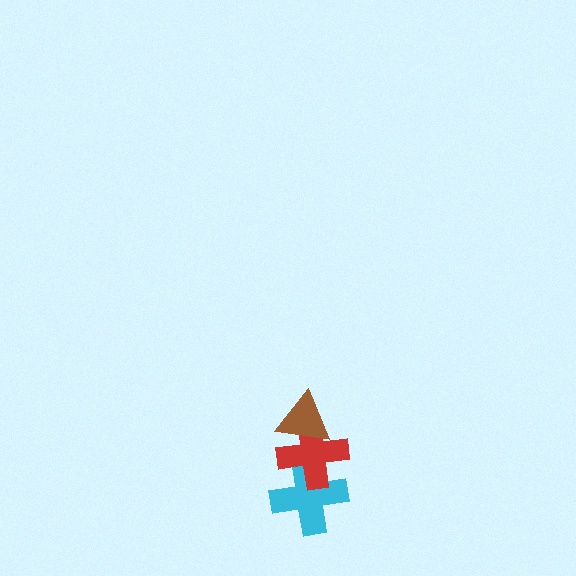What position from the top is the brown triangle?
The brown triangle is 1st from the top.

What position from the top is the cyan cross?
The cyan cross is 3rd from the top.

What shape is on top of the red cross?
The brown triangle is on top of the red cross.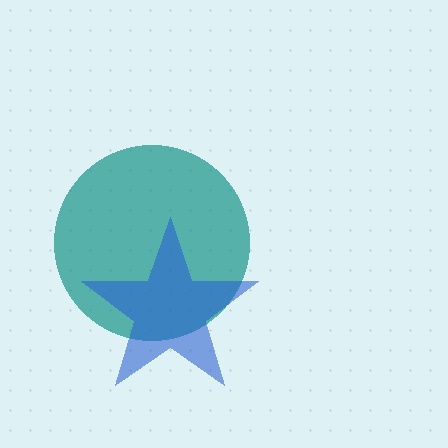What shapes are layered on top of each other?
The layered shapes are: a teal circle, a blue star.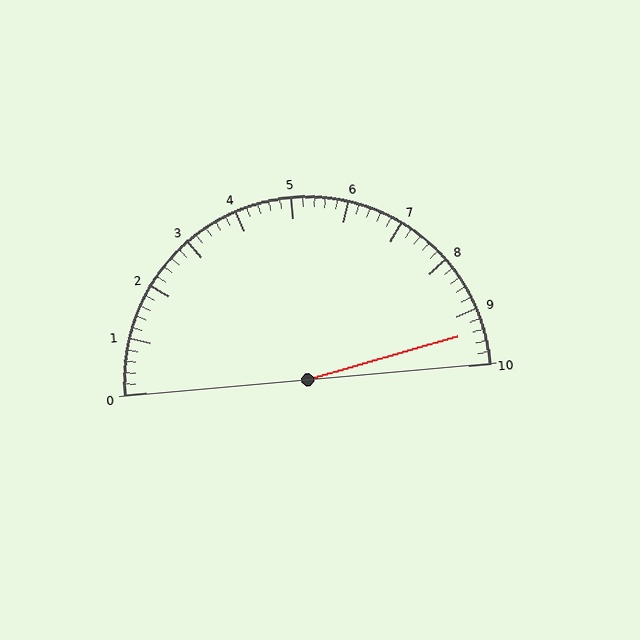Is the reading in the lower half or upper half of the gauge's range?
The reading is in the upper half of the range (0 to 10).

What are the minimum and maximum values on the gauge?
The gauge ranges from 0 to 10.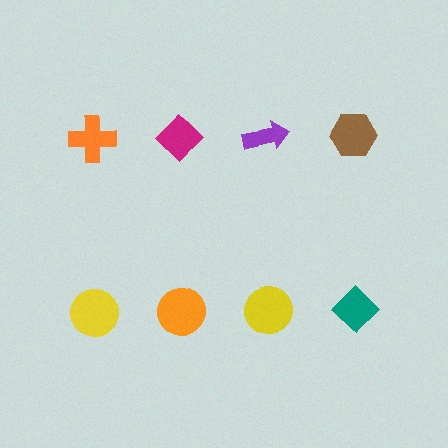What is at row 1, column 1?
An orange cross.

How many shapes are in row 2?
4 shapes.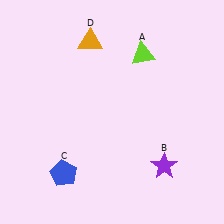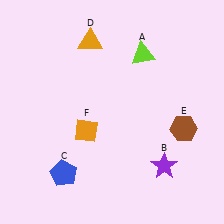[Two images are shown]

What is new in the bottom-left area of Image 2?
An orange diamond (F) was added in the bottom-left area of Image 2.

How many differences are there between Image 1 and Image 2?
There are 2 differences between the two images.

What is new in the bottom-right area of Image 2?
A brown hexagon (E) was added in the bottom-right area of Image 2.